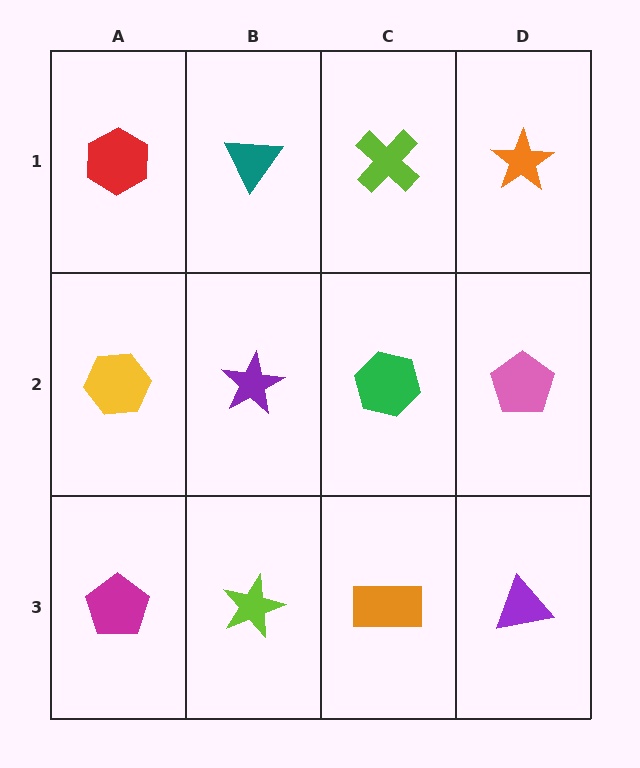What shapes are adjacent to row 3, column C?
A green hexagon (row 2, column C), a lime star (row 3, column B), a purple triangle (row 3, column D).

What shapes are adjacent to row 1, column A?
A yellow hexagon (row 2, column A), a teal triangle (row 1, column B).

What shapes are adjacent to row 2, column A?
A red hexagon (row 1, column A), a magenta pentagon (row 3, column A), a purple star (row 2, column B).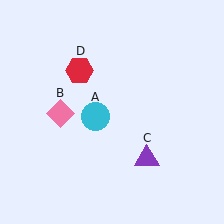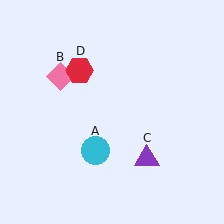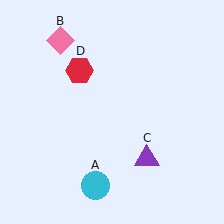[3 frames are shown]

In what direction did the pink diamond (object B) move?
The pink diamond (object B) moved up.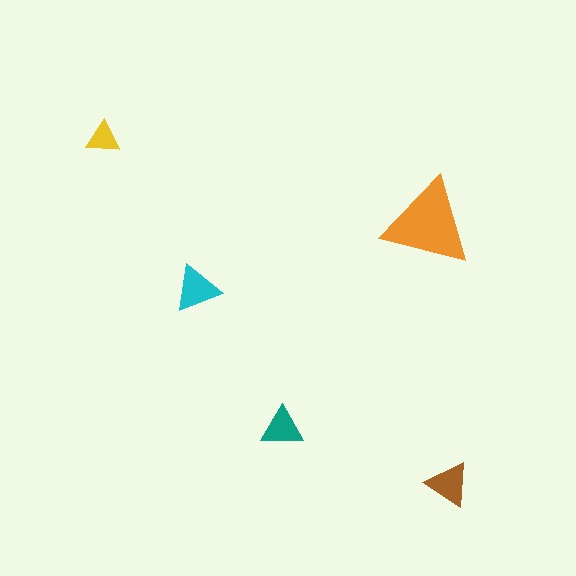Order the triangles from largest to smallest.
the orange one, the cyan one, the brown one, the teal one, the yellow one.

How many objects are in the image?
There are 5 objects in the image.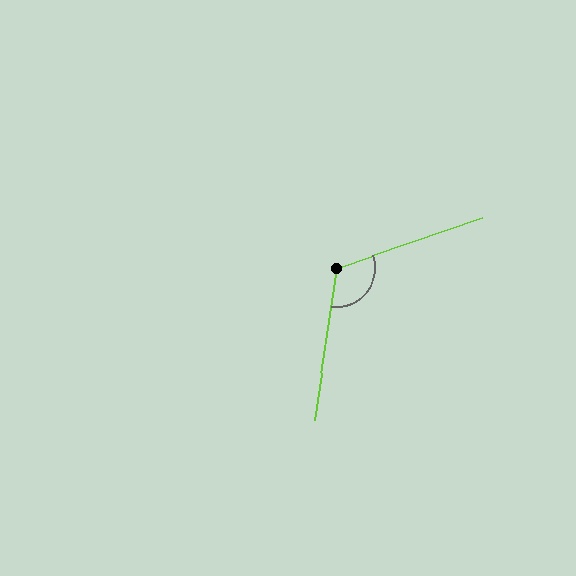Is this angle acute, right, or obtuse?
It is obtuse.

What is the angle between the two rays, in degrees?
Approximately 117 degrees.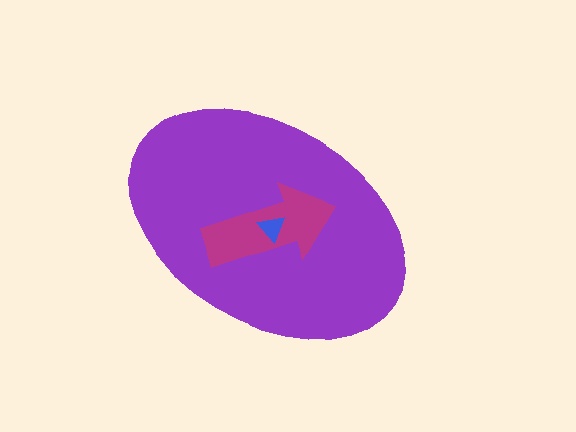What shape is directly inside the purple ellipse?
The magenta arrow.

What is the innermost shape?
The blue triangle.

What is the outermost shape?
The purple ellipse.